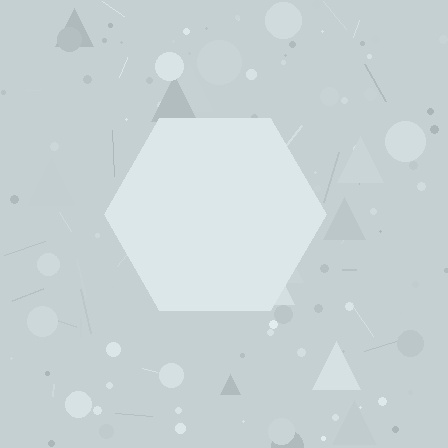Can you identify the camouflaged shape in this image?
The camouflaged shape is a hexagon.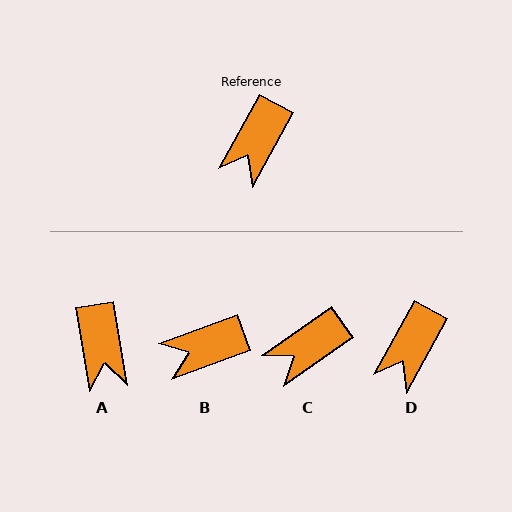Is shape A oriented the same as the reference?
No, it is off by about 38 degrees.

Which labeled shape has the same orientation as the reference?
D.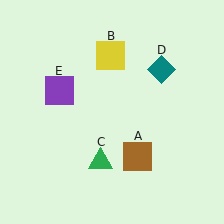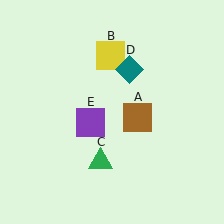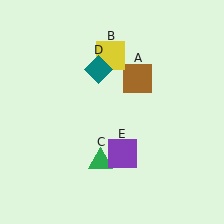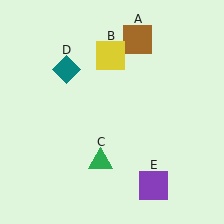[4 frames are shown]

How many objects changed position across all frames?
3 objects changed position: brown square (object A), teal diamond (object D), purple square (object E).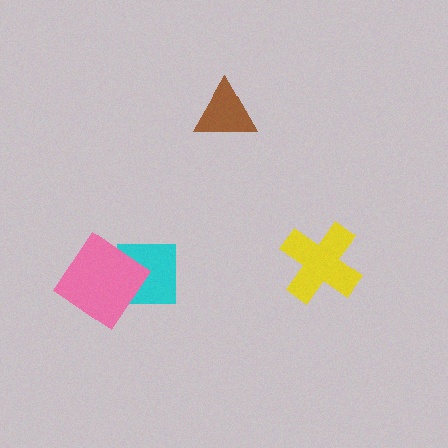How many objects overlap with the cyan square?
1 object overlaps with the cyan square.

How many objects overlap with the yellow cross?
0 objects overlap with the yellow cross.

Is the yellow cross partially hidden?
No, no other shape covers it.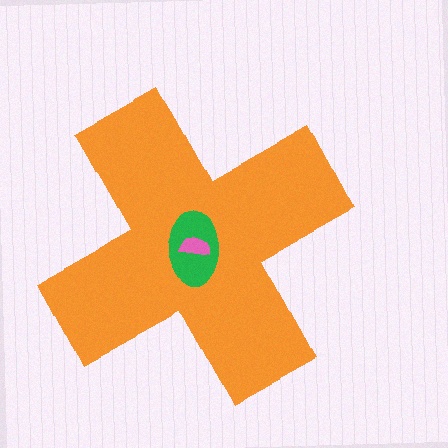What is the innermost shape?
The pink semicircle.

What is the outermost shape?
The orange cross.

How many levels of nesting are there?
3.